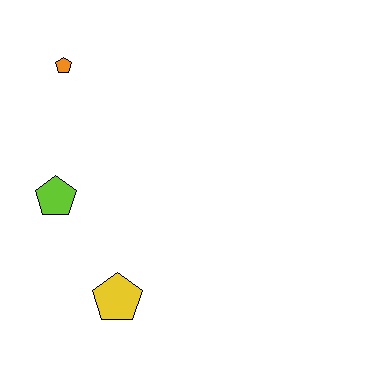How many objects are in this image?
There are 3 objects.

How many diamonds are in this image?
There are no diamonds.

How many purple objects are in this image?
There are no purple objects.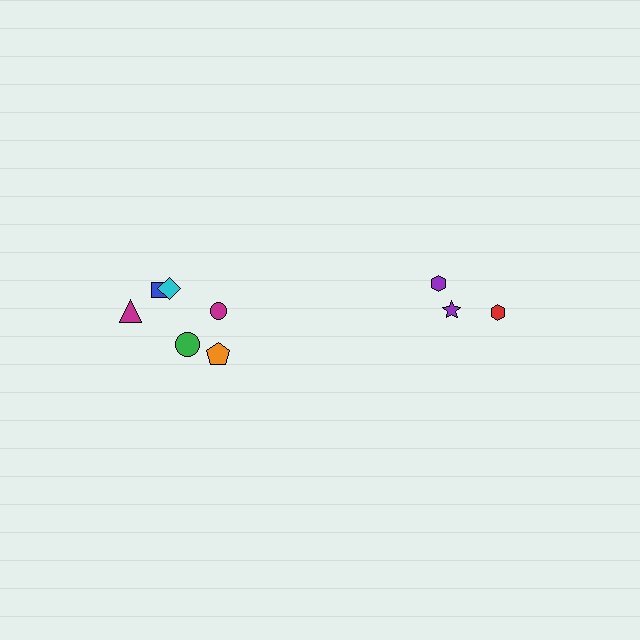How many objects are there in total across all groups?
There are 9 objects.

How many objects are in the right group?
There are 3 objects.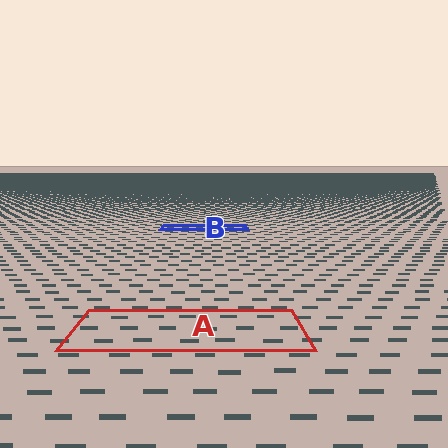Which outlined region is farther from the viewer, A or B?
Region B is farther from the viewer — the texture elements inside it appear smaller and more densely packed.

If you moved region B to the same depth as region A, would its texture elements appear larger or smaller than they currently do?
They would appear larger. At a closer depth, the same texture elements are projected at a bigger on-screen size.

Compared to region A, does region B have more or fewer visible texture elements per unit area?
Region B has more texture elements per unit area — they are packed more densely because it is farther away.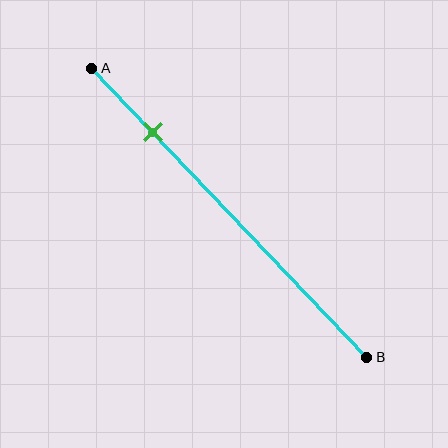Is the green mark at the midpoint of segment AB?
No, the mark is at about 20% from A, not at the 50% midpoint.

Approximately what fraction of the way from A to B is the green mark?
The green mark is approximately 20% of the way from A to B.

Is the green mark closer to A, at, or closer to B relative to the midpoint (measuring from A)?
The green mark is closer to point A than the midpoint of segment AB.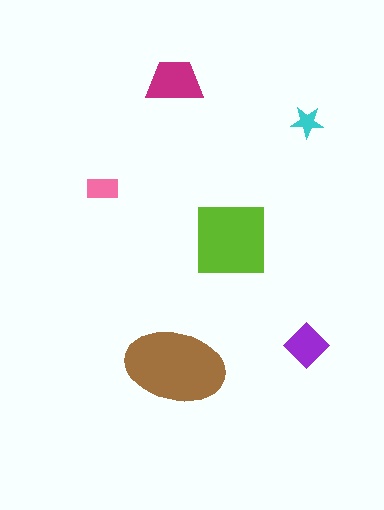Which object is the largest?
The brown ellipse.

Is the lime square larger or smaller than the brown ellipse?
Smaller.